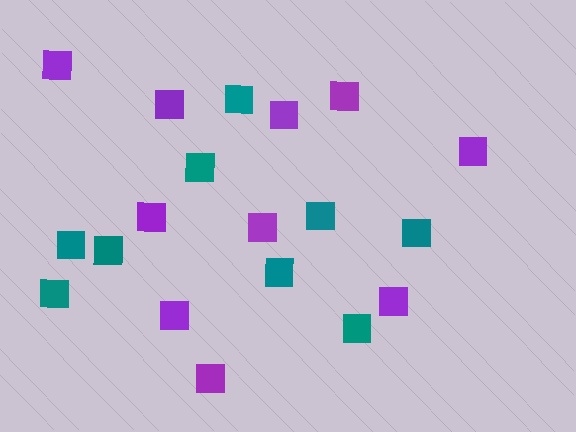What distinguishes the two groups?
There are 2 groups: one group of teal squares (9) and one group of purple squares (10).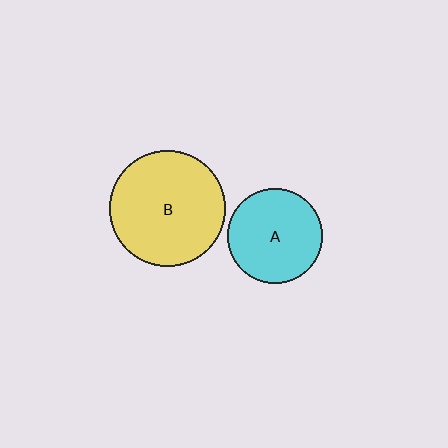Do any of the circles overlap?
No, none of the circles overlap.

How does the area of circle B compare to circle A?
Approximately 1.5 times.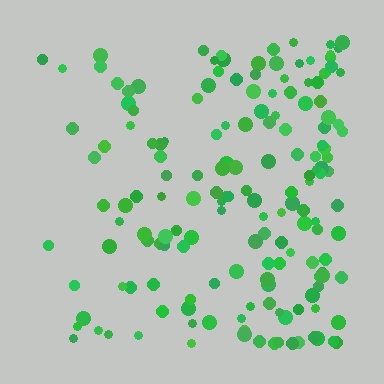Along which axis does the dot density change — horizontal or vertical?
Horizontal.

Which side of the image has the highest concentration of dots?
The right.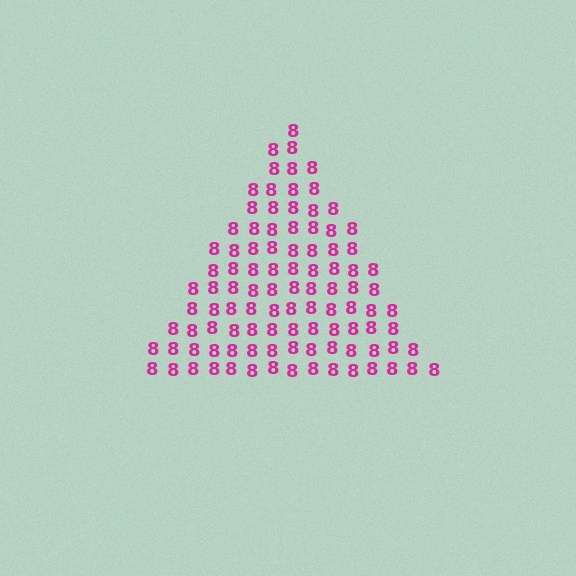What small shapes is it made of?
It is made of small digit 8's.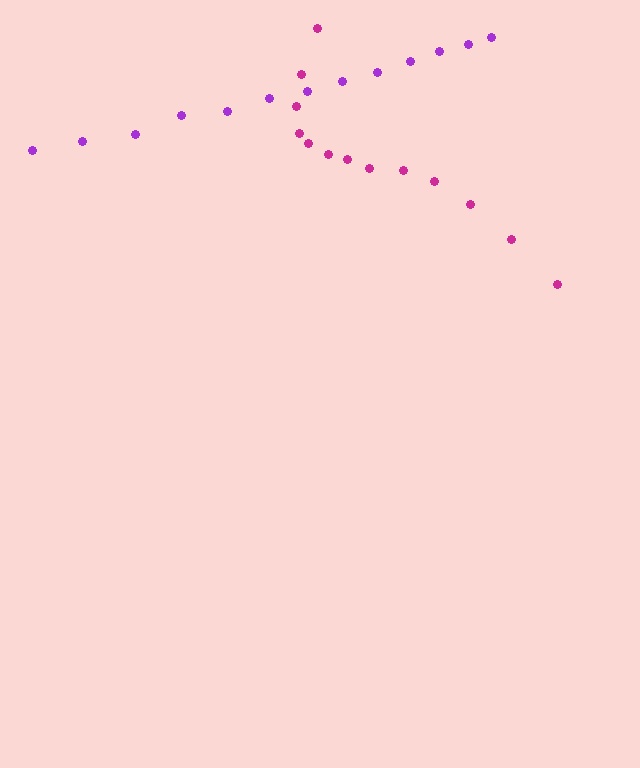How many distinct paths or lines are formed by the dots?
There are 2 distinct paths.